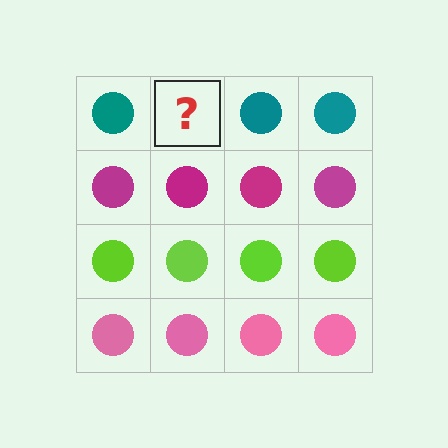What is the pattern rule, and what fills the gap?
The rule is that each row has a consistent color. The gap should be filled with a teal circle.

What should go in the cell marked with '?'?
The missing cell should contain a teal circle.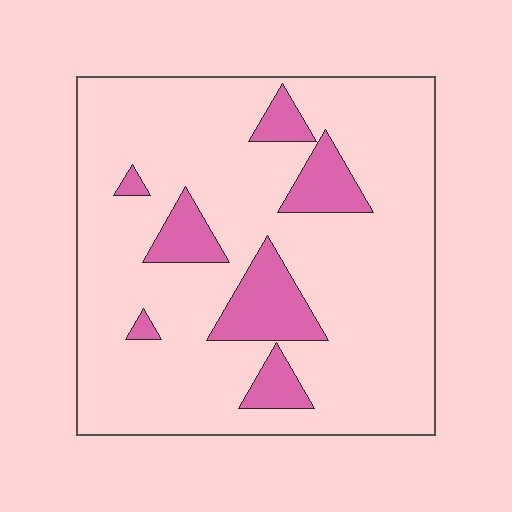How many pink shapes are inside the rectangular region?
7.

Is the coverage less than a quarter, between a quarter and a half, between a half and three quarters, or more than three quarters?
Less than a quarter.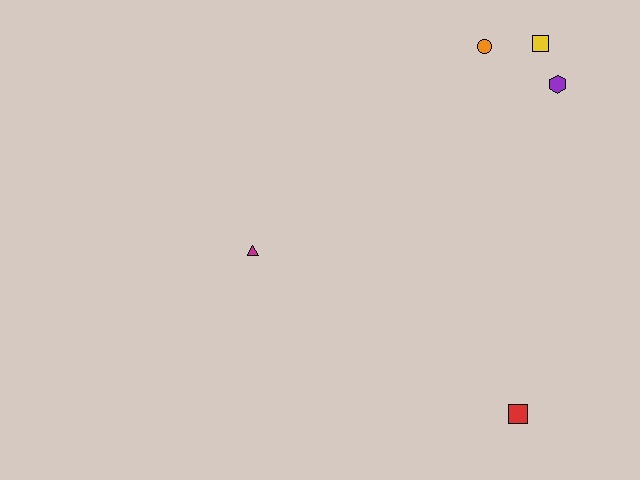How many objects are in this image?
There are 5 objects.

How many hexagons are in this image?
There is 1 hexagon.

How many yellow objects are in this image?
There is 1 yellow object.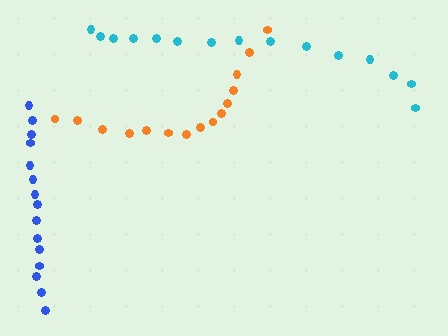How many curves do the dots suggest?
There are 3 distinct paths.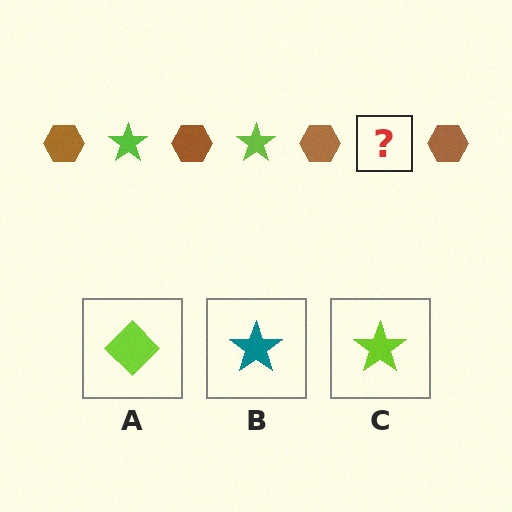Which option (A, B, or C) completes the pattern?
C.